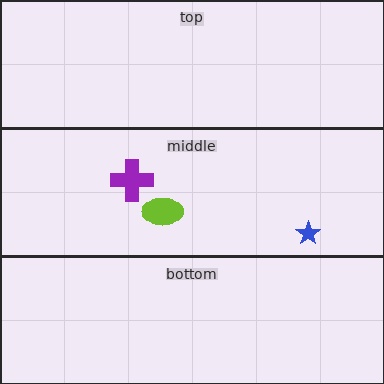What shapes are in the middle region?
The blue star, the purple cross, the lime ellipse.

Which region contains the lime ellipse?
The middle region.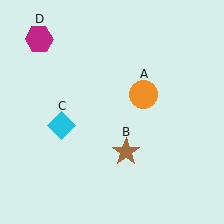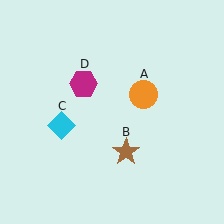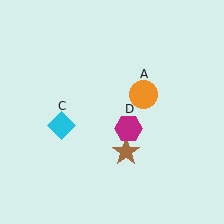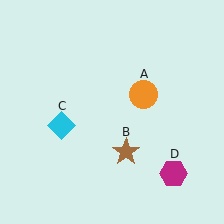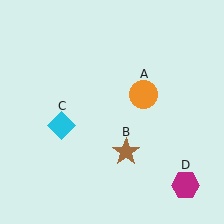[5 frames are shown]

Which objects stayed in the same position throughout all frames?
Orange circle (object A) and brown star (object B) and cyan diamond (object C) remained stationary.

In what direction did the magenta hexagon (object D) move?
The magenta hexagon (object D) moved down and to the right.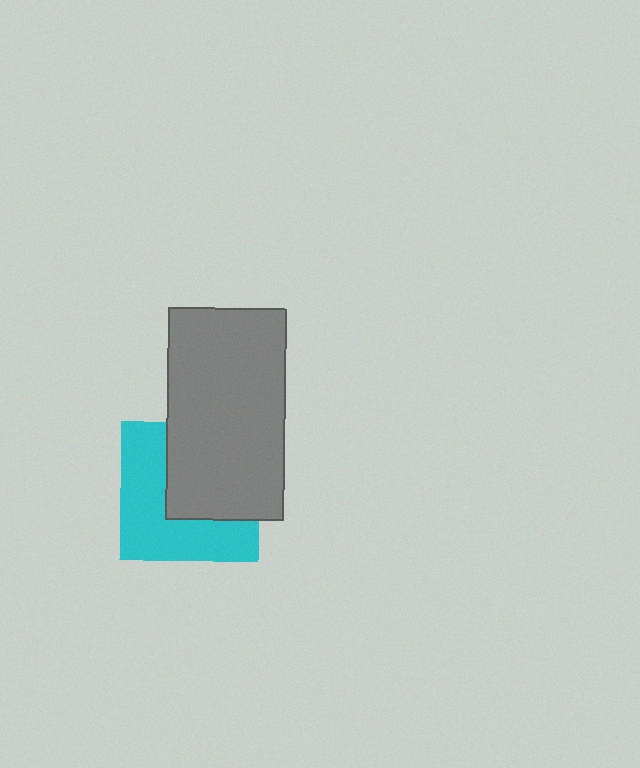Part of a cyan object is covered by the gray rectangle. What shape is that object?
It is a square.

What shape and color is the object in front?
The object in front is a gray rectangle.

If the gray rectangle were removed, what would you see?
You would see the complete cyan square.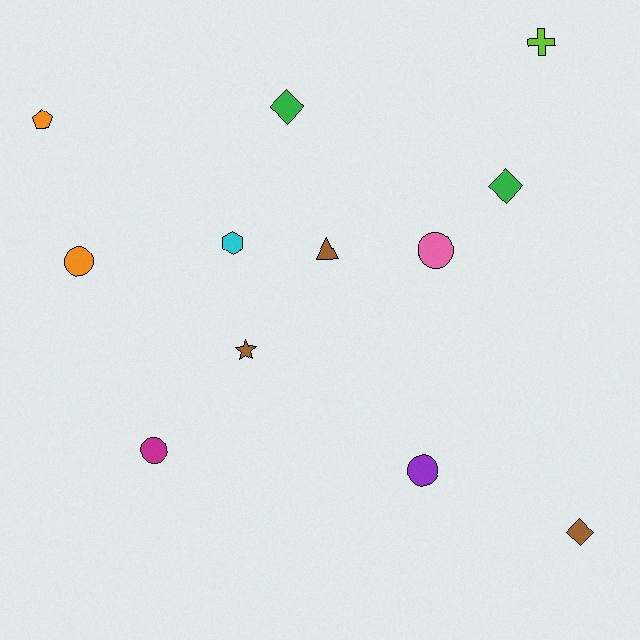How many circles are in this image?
There are 4 circles.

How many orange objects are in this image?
There are 2 orange objects.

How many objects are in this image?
There are 12 objects.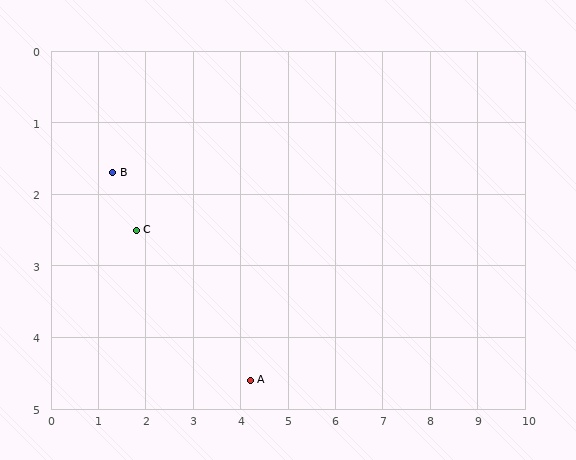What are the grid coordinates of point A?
Point A is at approximately (4.2, 4.6).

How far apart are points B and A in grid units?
Points B and A are about 4.1 grid units apart.